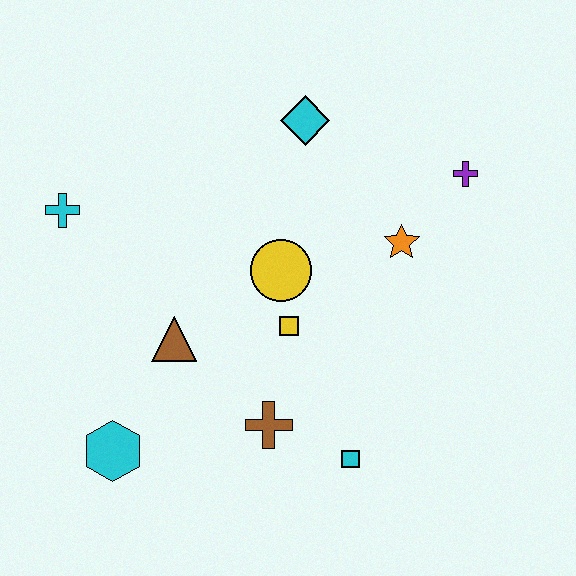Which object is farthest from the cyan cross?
The purple cross is farthest from the cyan cross.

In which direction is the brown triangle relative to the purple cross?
The brown triangle is to the left of the purple cross.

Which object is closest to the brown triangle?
The yellow square is closest to the brown triangle.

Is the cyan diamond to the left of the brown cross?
No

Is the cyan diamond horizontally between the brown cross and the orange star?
Yes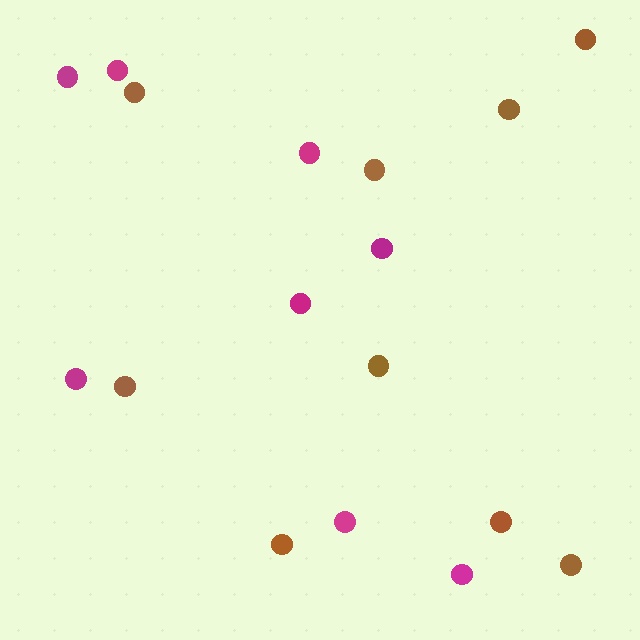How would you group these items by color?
There are 2 groups: one group of magenta circles (8) and one group of brown circles (9).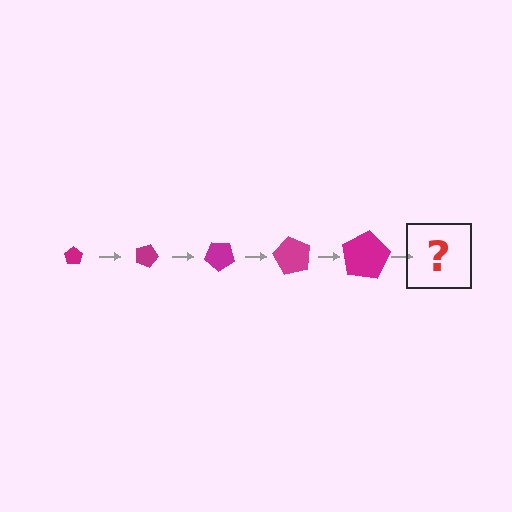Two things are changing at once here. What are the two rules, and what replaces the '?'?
The two rules are that the pentagon grows larger each step and it rotates 20 degrees each step. The '?' should be a pentagon, larger than the previous one and rotated 100 degrees from the start.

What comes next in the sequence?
The next element should be a pentagon, larger than the previous one and rotated 100 degrees from the start.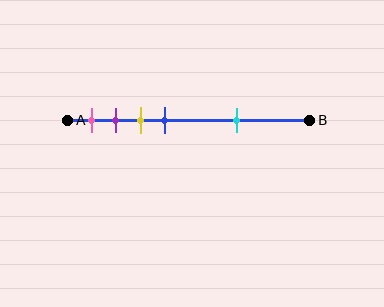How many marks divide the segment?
There are 5 marks dividing the segment.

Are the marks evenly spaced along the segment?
No, the marks are not evenly spaced.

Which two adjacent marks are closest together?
The purple and yellow marks are the closest adjacent pair.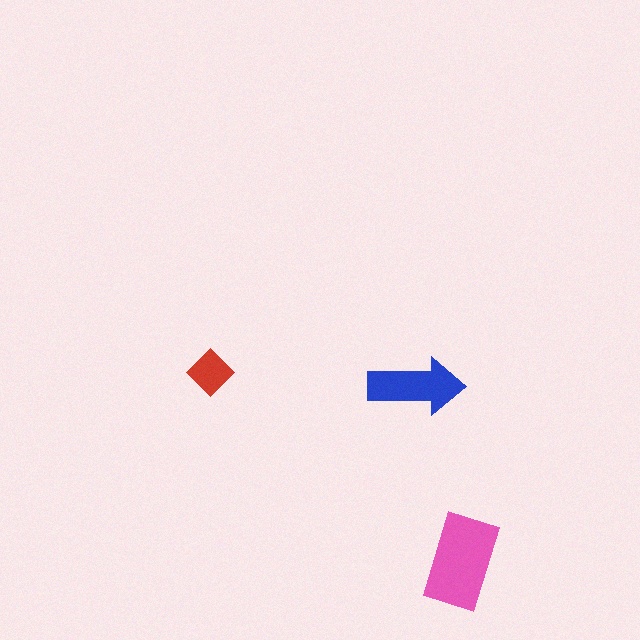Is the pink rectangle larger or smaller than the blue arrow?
Larger.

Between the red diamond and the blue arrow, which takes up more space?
The blue arrow.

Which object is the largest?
The pink rectangle.